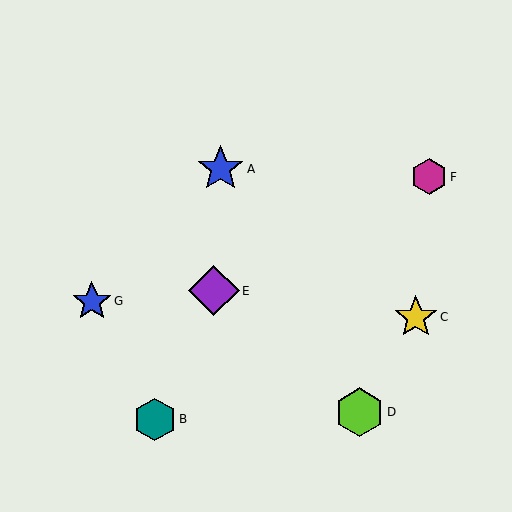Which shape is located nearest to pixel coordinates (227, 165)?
The blue star (labeled A) at (221, 169) is nearest to that location.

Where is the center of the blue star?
The center of the blue star is at (221, 169).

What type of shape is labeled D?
Shape D is a lime hexagon.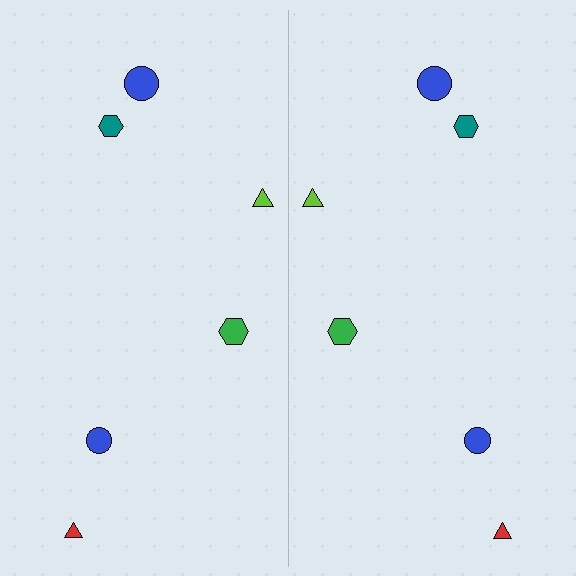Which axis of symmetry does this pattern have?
The pattern has a vertical axis of symmetry running through the center of the image.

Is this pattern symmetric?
Yes, this pattern has bilateral (reflection) symmetry.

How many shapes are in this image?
There are 12 shapes in this image.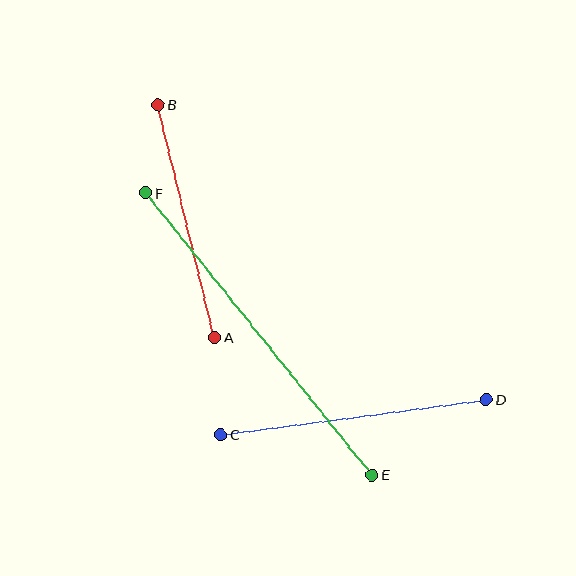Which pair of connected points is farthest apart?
Points E and F are farthest apart.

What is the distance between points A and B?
The distance is approximately 239 pixels.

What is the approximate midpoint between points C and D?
The midpoint is at approximately (353, 417) pixels.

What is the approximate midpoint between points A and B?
The midpoint is at approximately (186, 221) pixels.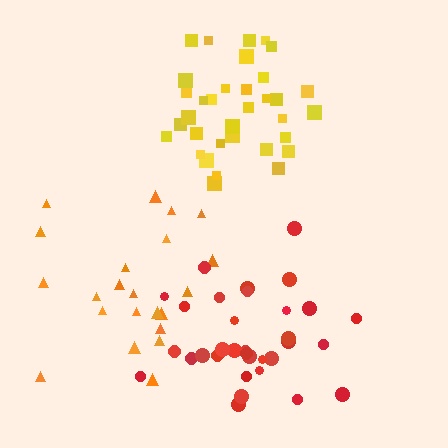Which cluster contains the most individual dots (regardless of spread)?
Yellow (35).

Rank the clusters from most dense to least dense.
yellow, red, orange.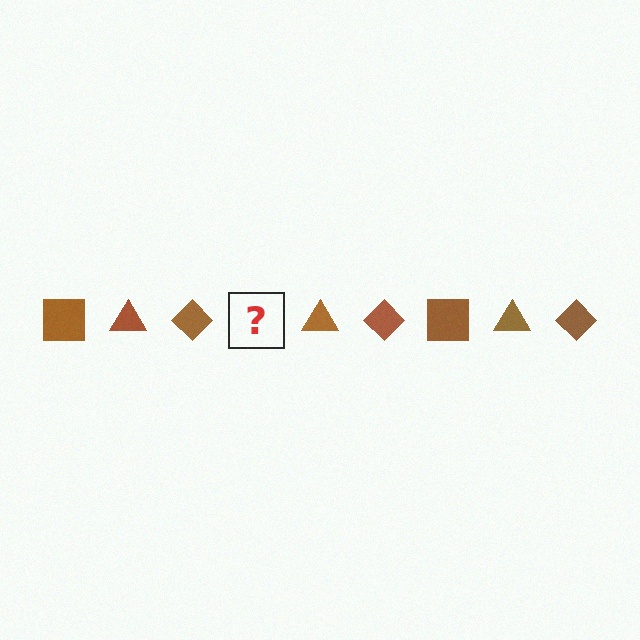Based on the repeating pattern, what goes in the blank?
The blank should be a brown square.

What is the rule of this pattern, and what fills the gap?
The rule is that the pattern cycles through square, triangle, diamond shapes in brown. The gap should be filled with a brown square.